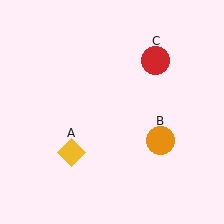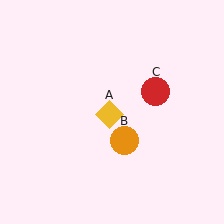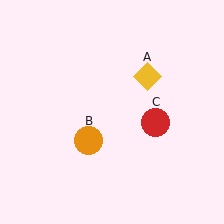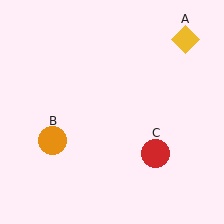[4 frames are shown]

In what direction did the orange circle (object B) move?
The orange circle (object B) moved left.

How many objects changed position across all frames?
3 objects changed position: yellow diamond (object A), orange circle (object B), red circle (object C).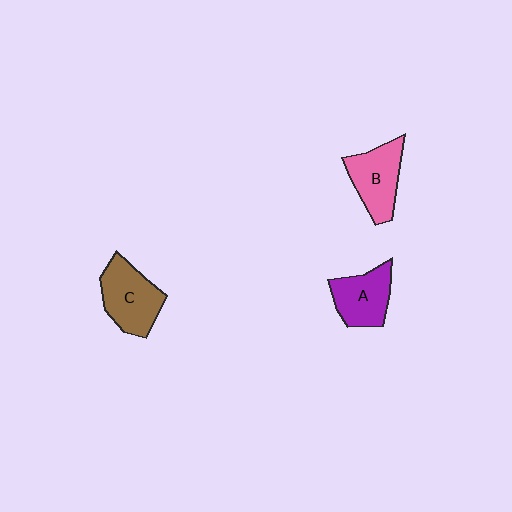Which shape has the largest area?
Shape C (brown).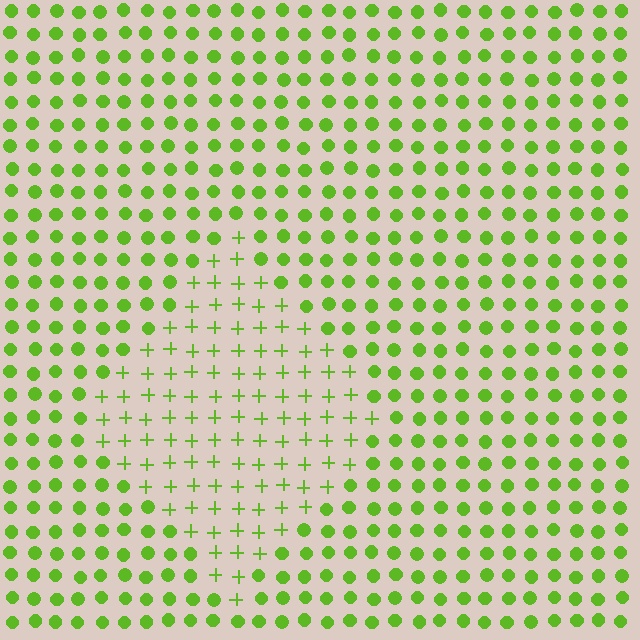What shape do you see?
I see a diamond.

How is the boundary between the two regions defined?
The boundary is defined by a change in element shape: plus signs inside vs. circles outside. All elements share the same color and spacing.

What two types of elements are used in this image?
The image uses plus signs inside the diamond region and circles outside it.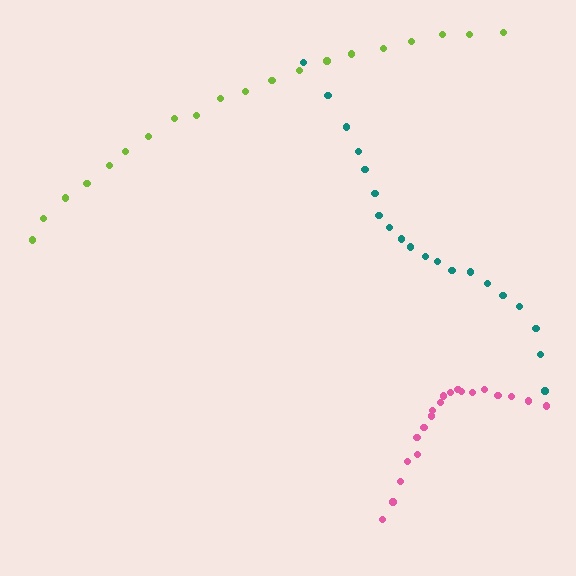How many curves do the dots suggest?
There are 3 distinct paths.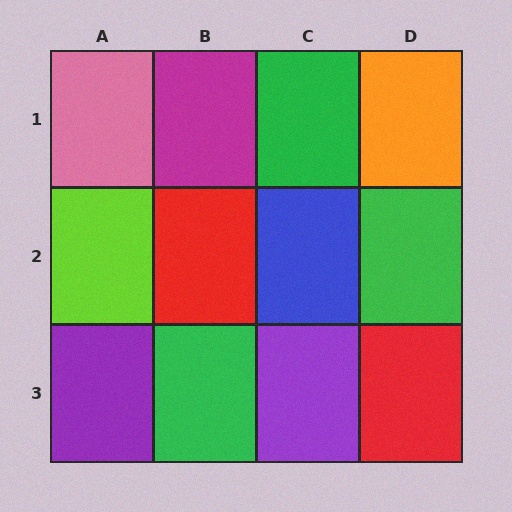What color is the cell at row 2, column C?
Blue.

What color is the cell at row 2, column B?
Red.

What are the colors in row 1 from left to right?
Pink, magenta, green, orange.